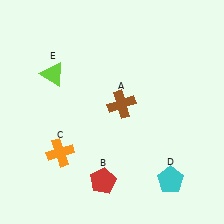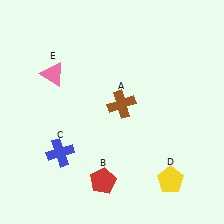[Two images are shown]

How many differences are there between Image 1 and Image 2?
There are 3 differences between the two images.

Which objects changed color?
C changed from orange to blue. D changed from cyan to yellow. E changed from lime to pink.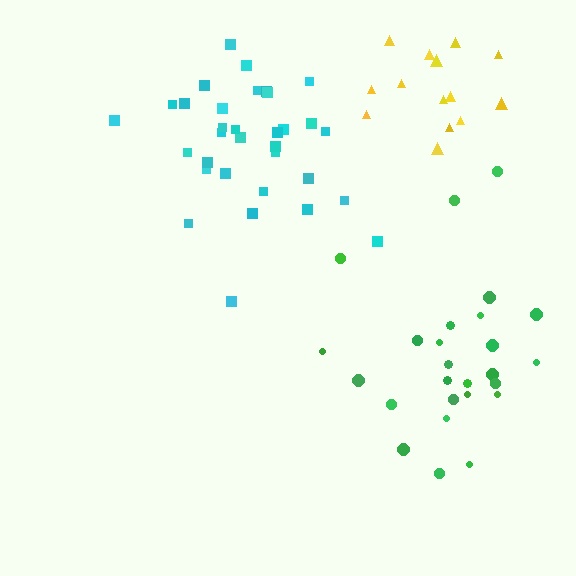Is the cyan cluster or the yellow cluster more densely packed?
Cyan.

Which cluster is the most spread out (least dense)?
Green.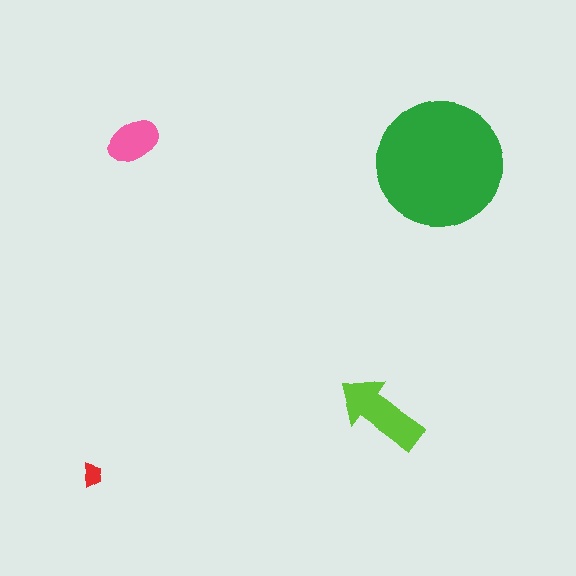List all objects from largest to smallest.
The green circle, the lime arrow, the pink ellipse, the red trapezoid.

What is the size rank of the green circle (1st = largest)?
1st.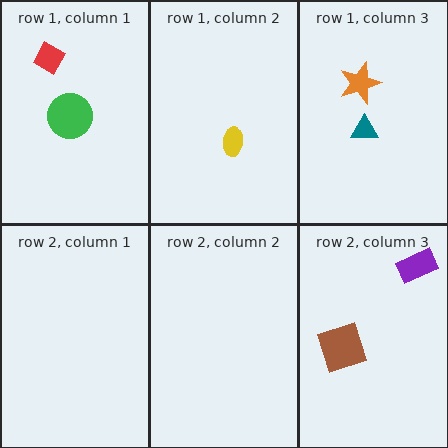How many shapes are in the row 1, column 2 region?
1.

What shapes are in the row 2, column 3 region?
The purple rectangle, the brown square.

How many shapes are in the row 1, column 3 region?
2.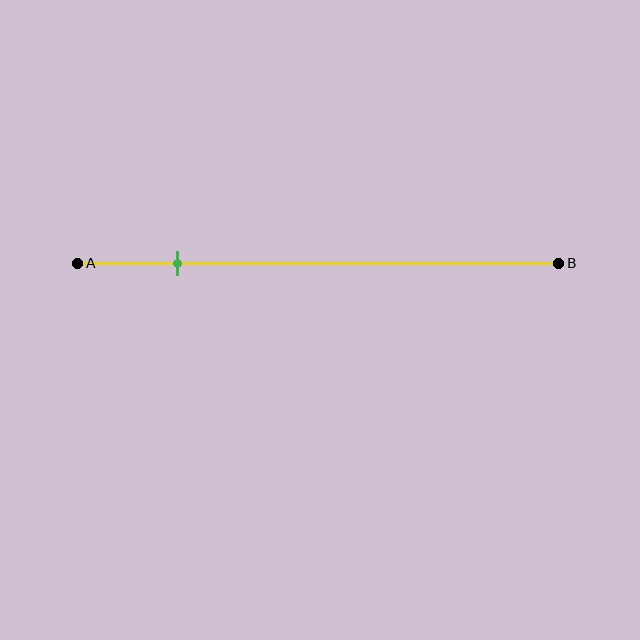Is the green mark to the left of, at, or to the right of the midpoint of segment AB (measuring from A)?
The green mark is to the left of the midpoint of segment AB.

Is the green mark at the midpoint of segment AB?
No, the mark is at about 20% from A, not at the 50% midpoint.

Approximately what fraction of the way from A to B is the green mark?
The green mark is approximately 20% of the way from A to B.